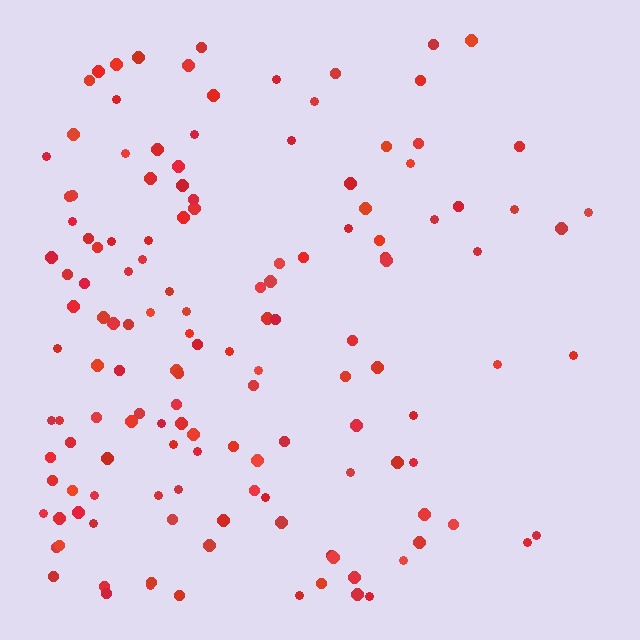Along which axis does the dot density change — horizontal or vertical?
Horizontal.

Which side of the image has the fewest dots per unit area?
The right.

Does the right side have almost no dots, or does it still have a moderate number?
Still a moderate number, just noticeably fewer than the left.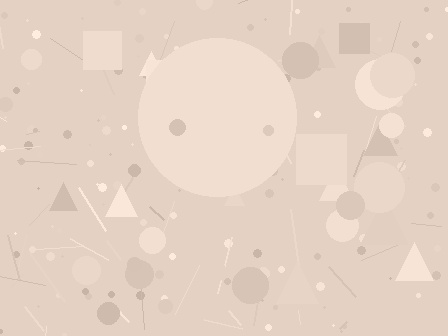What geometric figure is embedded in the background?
A circle is embedded in the background.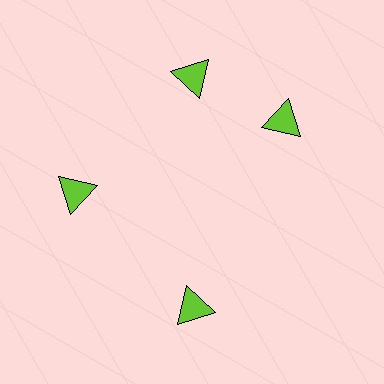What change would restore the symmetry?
The symmetry would be restored by rotating it back into even spacing with its neighbors so that all 4 triangles sit at equal angles and equal distance from the center.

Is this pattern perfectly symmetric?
No. The 4 lime triangles are arranged in a ring, but one element near the 3 o'clock position is rotated out of alignment along the ring, breaking the 4-fold rotational symmetry.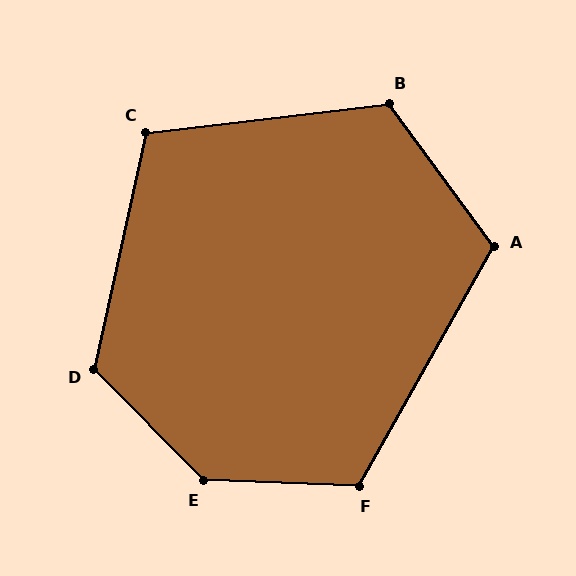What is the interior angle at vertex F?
Approximately 118 degrees (obtuse).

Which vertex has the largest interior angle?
E, at approximately 137 degrees.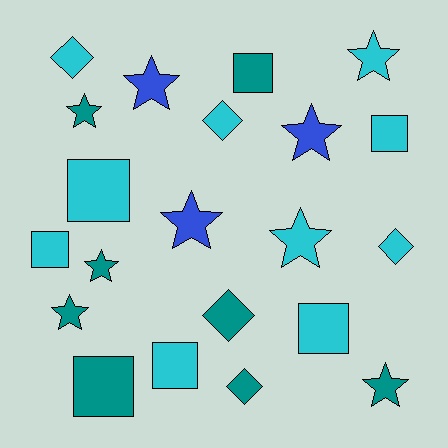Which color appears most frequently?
Cyan, with 10 objects.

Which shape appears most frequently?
Star, with 9 objects.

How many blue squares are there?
There are no blue squares.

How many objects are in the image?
There are 21 objects.